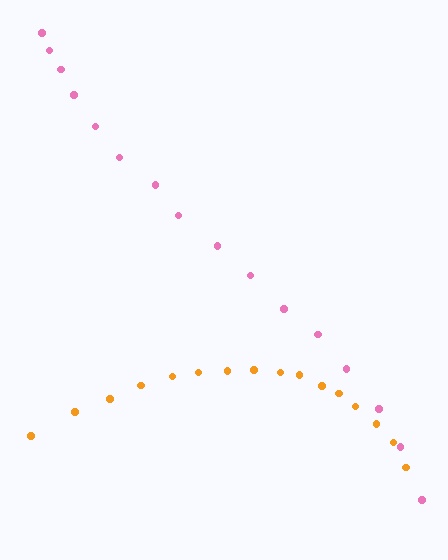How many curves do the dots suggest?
There are 2 distinct paths.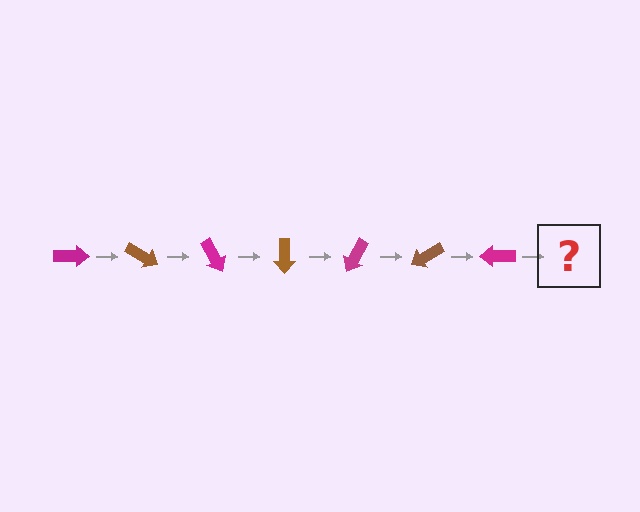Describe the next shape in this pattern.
It should be a brown arrow, rotated 210 degrees from the start.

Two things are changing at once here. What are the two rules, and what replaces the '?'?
The two rules are that it rotates 30 degrees each step and the color cycles through magenta and brown. The '?' should be a brown arrow, rotated 210 degrees from the start.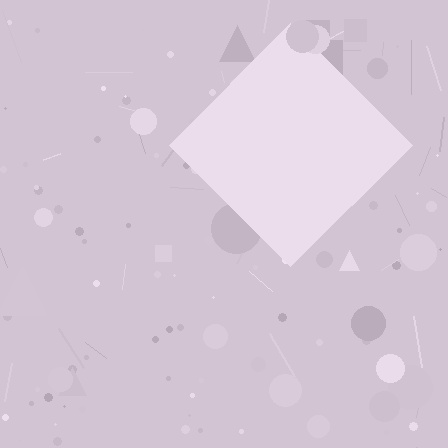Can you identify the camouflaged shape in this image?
The camouflaged shape is a diamond.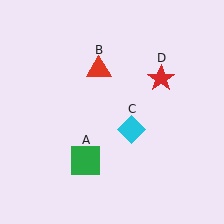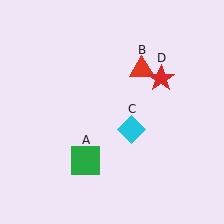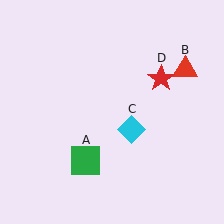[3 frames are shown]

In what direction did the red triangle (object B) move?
The red triangle (object B) moved right.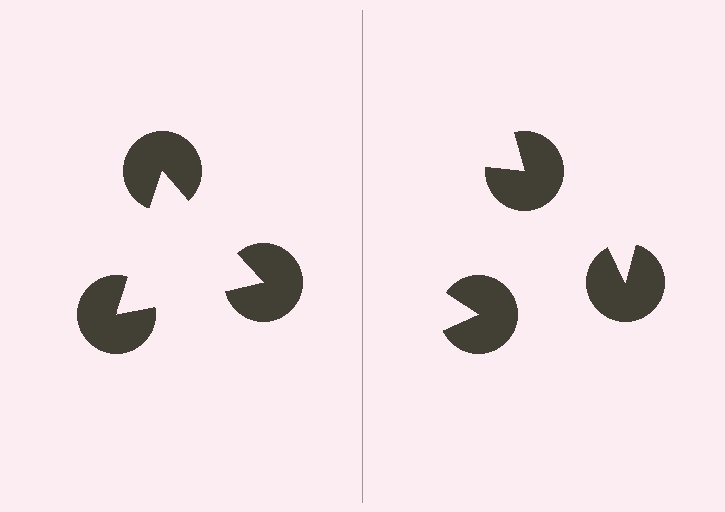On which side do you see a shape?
An illusory triangle appears on the left side. On the right side the wedge cuts are rotated, so no coherent shape forms.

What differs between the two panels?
The pac-man discs are positioned identically on both sides; only the wedge orientations differ. On the left they align to a triangle; on the right they are misaligned.